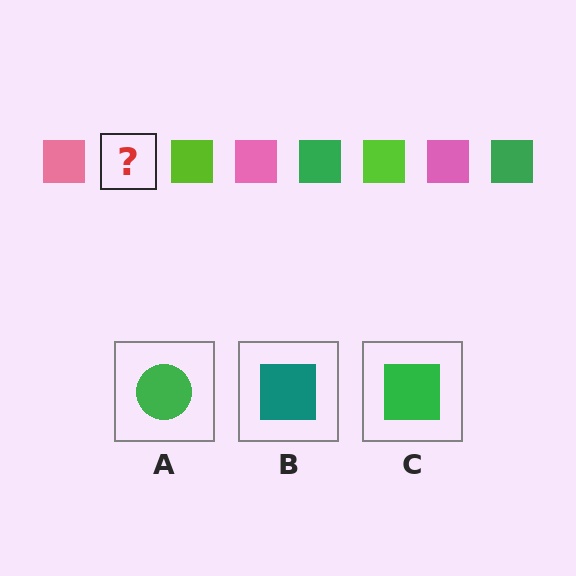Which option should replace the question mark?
Option C.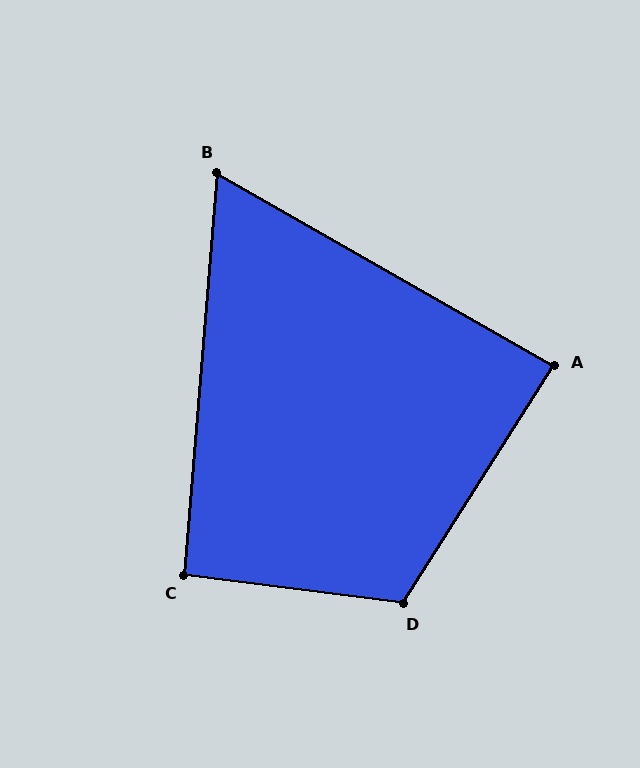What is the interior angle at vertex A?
Approximately 87 degrees (approximately right).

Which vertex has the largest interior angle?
D, at approximately 115 degrees.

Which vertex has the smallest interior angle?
B, at approximately 65 degrees.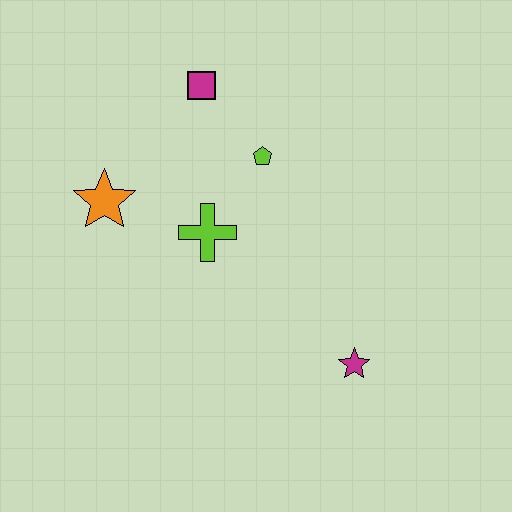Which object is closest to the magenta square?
The lime pentagon is closest to the magenta square.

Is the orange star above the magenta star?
Yes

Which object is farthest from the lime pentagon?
The magenta star is farthest from the lime pentagon.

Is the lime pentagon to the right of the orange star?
Yes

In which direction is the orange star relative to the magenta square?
The orange star is below the magenta square.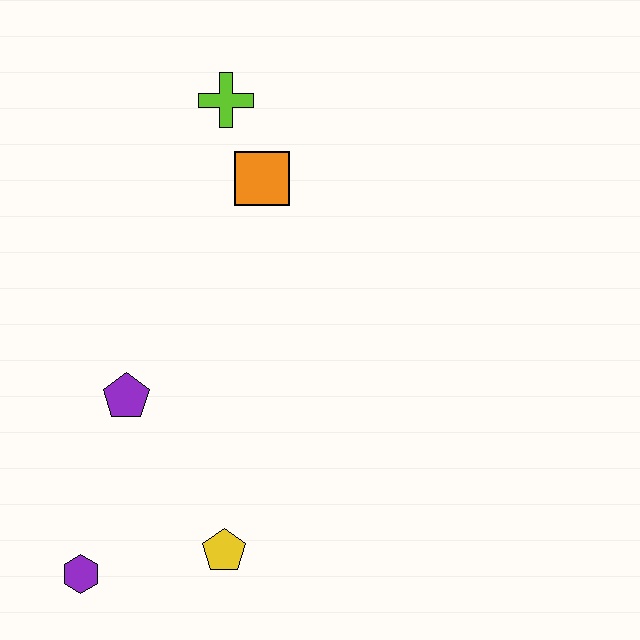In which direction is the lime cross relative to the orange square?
The lime cross is above the orange square.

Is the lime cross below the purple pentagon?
No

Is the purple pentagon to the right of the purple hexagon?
Yes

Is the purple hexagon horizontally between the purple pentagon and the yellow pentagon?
No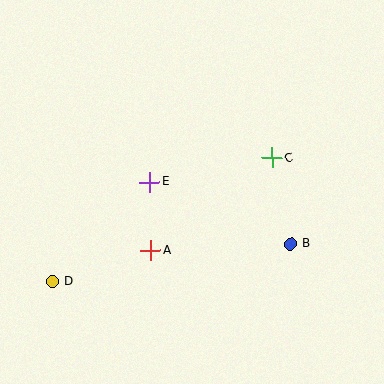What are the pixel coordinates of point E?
Point E is at (149, 182).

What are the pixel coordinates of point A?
Point A is at (151, 251).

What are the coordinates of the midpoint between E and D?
The midpoint between E and D is at (101, 232).